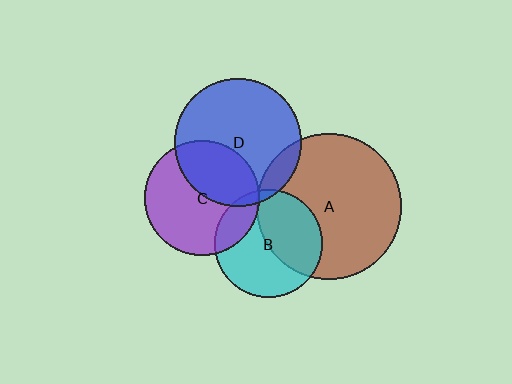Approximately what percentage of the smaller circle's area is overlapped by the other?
Approximately 10%.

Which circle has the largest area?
Circle A (brown).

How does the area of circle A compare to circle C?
Approximately 1.6 times.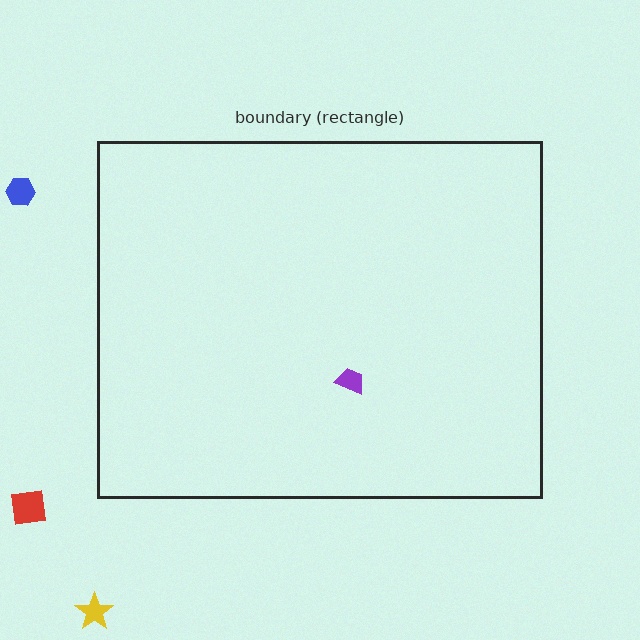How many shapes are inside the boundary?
1 inside, 3 outside.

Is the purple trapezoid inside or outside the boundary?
Inside.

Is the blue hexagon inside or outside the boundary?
Outside.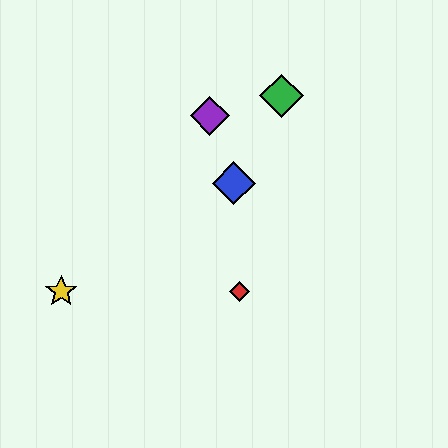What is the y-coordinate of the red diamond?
The red diamond is at y≈292.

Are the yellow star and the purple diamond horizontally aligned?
No, the yellow star is at y≈292 and the purple diamond is at y≈116.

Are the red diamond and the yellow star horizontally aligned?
Yes, both are at y≈292.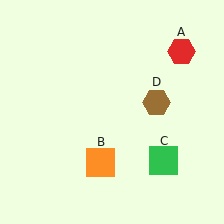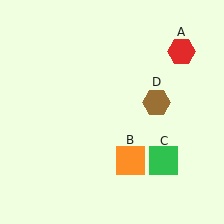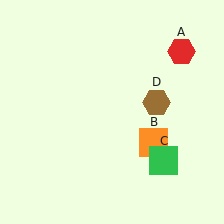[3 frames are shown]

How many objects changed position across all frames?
1 object changed position: orange square (object B).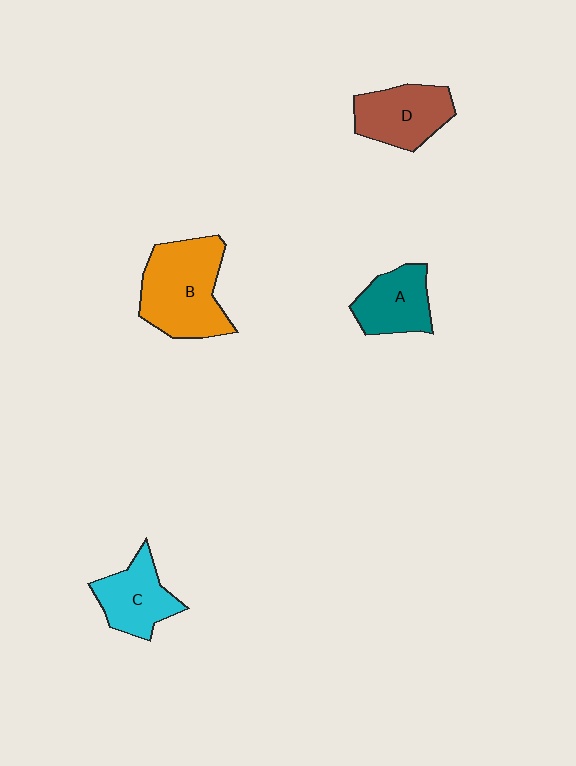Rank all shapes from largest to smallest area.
From largest to smallest: B (orange), D (brown), C (cyan), A (teal).